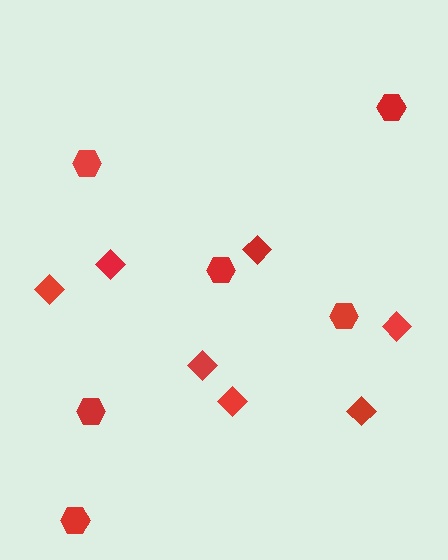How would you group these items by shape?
There are 2 groups: one group of diamonds (7) and one group of hexagons (6).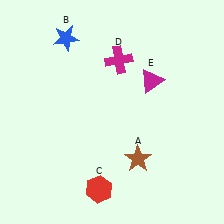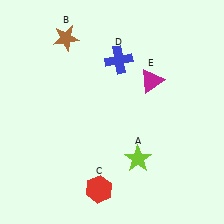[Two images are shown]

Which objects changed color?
A changed from brown to lime. B changed from blue to brown. D changed from magenta to blue.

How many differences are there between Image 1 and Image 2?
There are 3 differences between the two images.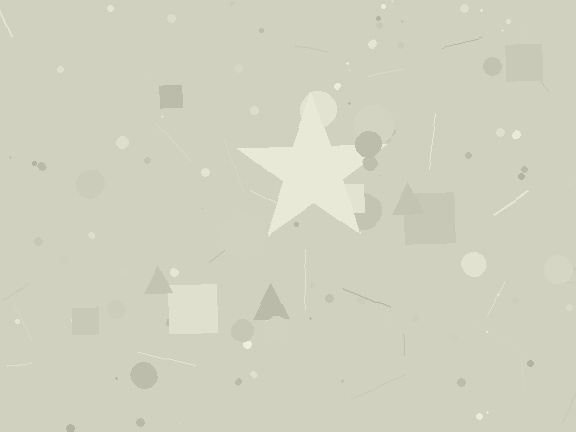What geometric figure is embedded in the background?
A star is embedded in the background.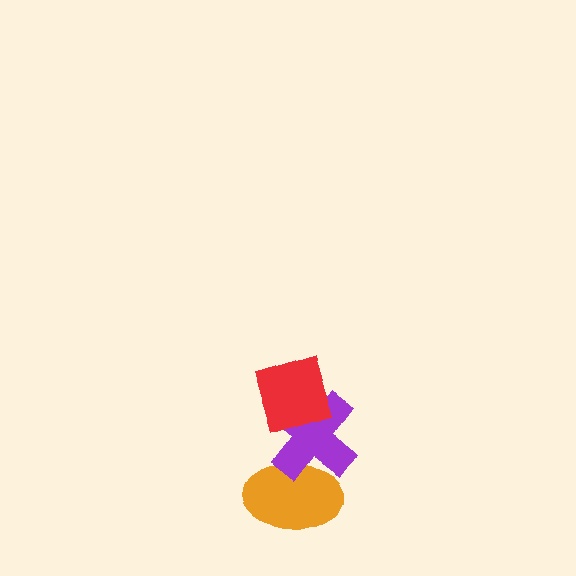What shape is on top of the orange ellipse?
The purple cross is on top of the orange ellipse.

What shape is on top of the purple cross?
The red diamond is on top of the purple cross.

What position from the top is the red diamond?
The red diamond is 1st from the top.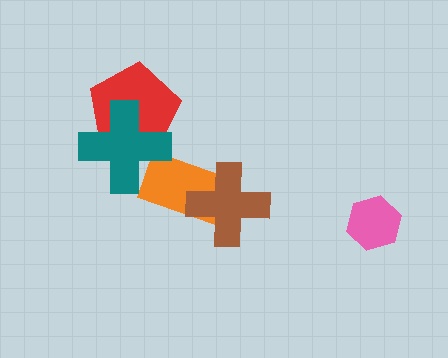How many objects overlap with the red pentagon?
1 object overlaps with the red pentagon.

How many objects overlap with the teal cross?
2 objects overlap with the teal cross.